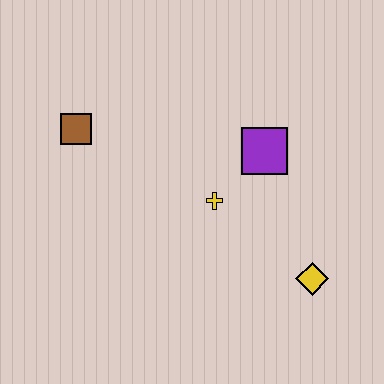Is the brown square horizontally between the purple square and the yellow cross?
No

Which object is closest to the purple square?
The yellow cross is closest to the purple square.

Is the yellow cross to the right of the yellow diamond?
No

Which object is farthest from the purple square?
The brown square is farthest from the purple square.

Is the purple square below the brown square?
Yes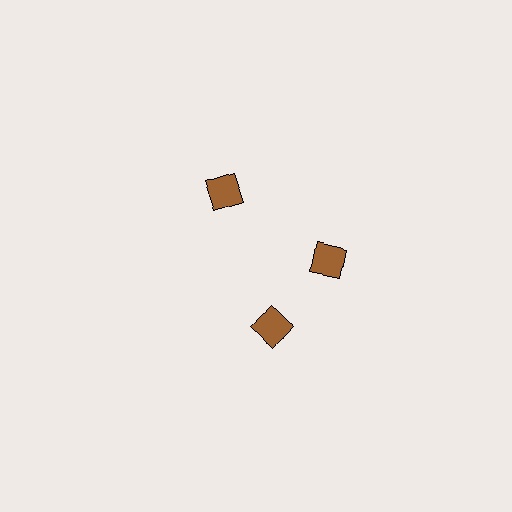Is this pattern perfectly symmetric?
No. The 3 brown diamonds are arranged in a ring, but one element near the 7 o'clock position is rotated out of alignment along the ring, breaking the 3-fold rotational symmetry.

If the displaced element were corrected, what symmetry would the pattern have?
It would have 3-fold rotational symmetry — the pattern would map onto itself every 120 degrees.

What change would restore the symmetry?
The symmetry would be restored by rotating it back into even spacing with its neighbors so that all 3 diamonds sit at equal angles and equal distance from the center.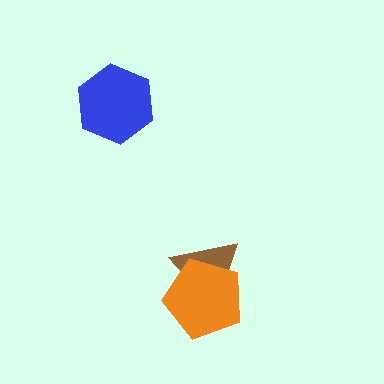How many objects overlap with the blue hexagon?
0 objects overlap with the blue hexagon.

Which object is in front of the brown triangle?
The orange pentagon is in front of the brown triangle.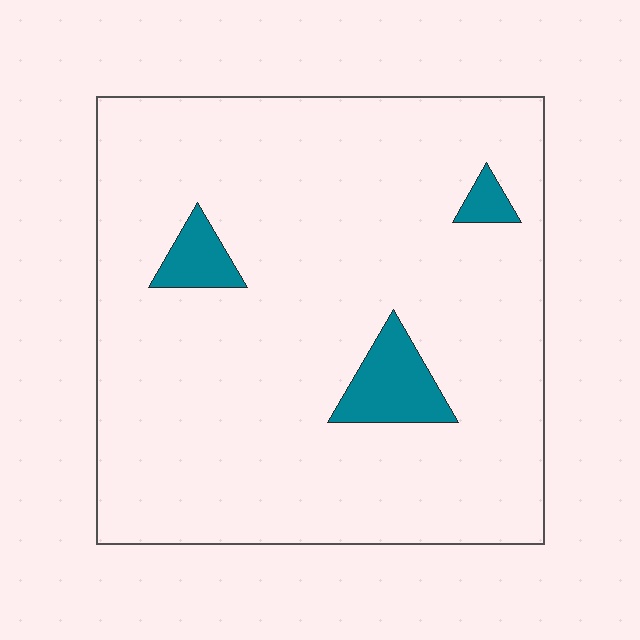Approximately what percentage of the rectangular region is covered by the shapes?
Approximately 5%.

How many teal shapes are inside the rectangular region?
3.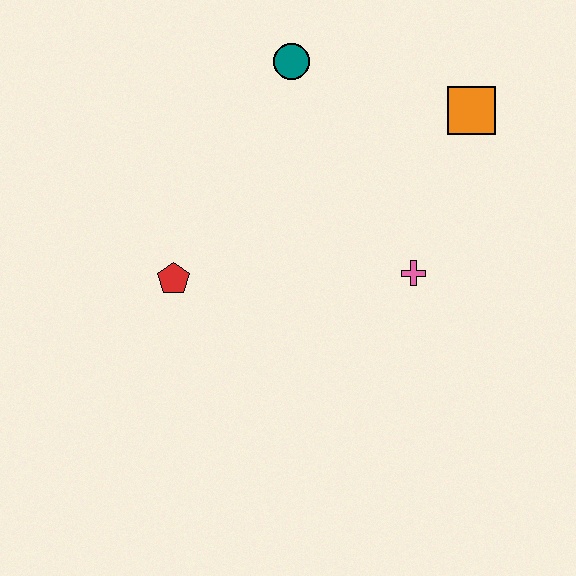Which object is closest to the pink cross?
The orange square is closest to the pink cross.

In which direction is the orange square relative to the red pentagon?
The orange square is to the right of the red pentagon.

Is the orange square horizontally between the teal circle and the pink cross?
No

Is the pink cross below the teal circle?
Yes